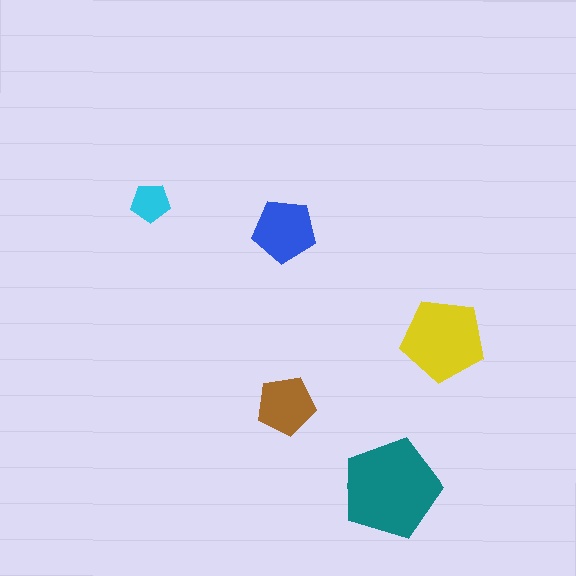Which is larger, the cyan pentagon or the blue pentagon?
The blue one.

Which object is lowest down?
The teal pentagon is bottommost.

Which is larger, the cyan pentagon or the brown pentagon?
The brown one.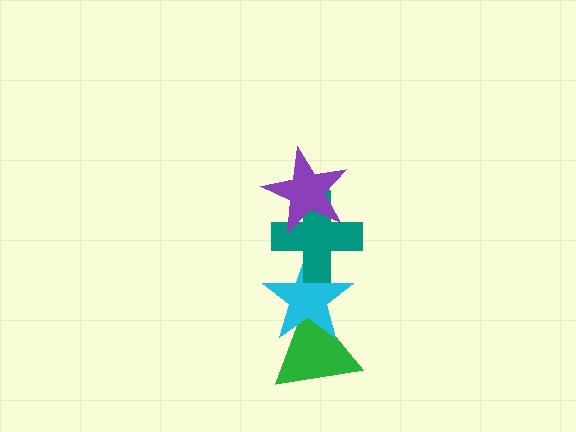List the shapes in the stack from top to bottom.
From top to bottom: the purple star, the teal cross, the cyan star, the green triangle.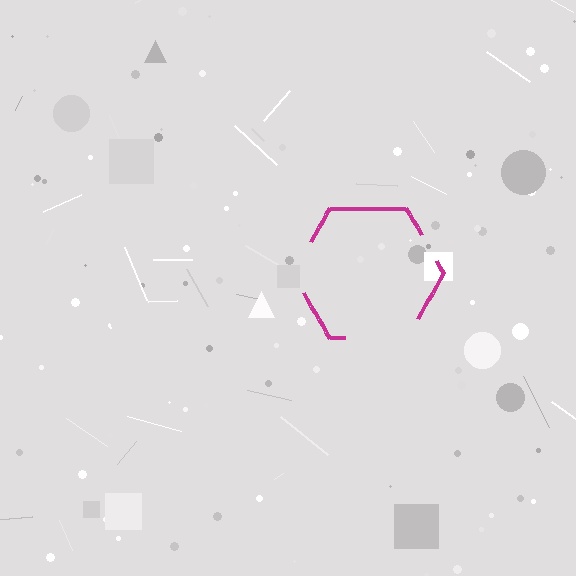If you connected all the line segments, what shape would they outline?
They would outline a hexagon.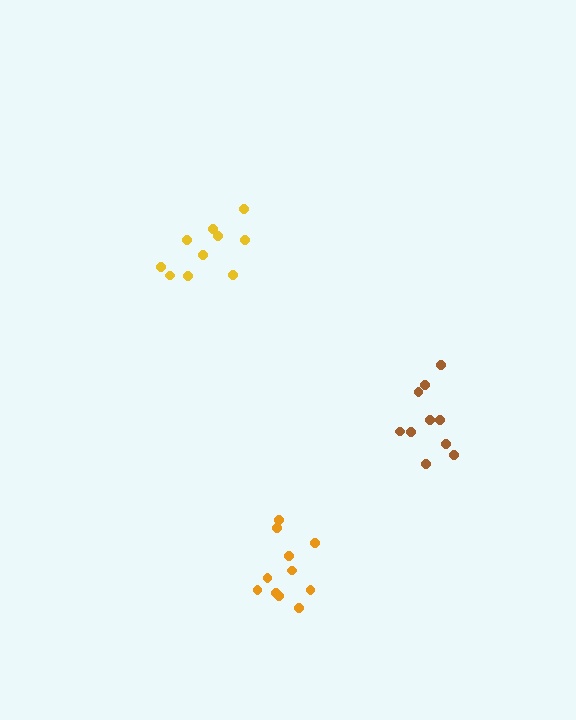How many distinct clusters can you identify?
There are 3 distinct clusters.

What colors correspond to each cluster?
The clusters are colored: brown, orange, yellow.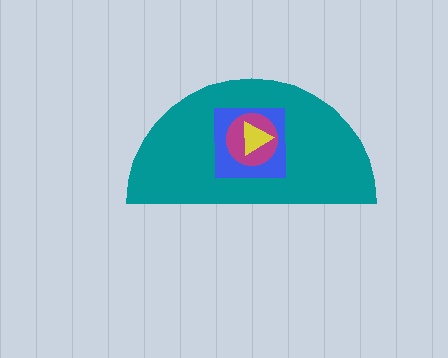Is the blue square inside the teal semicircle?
Yes.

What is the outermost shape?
The teal semicircle.